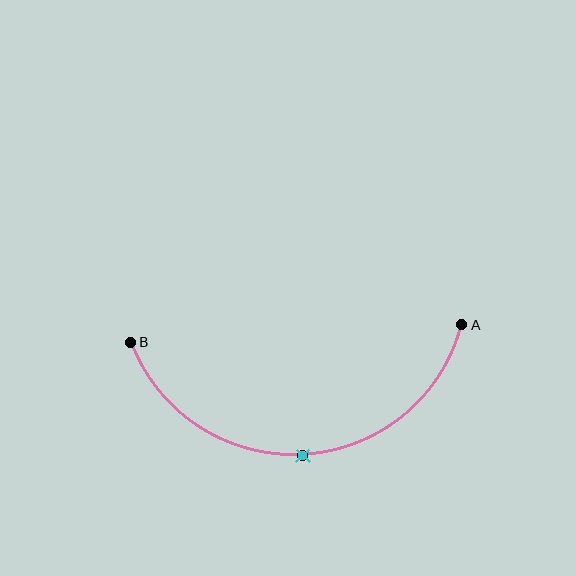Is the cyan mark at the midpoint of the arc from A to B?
Yes. The cyan mark lies on the arc at equal arc-length from both A and B — it is the arc midpoint.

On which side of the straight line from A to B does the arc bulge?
The arc bulges below the straight line connecting A and B.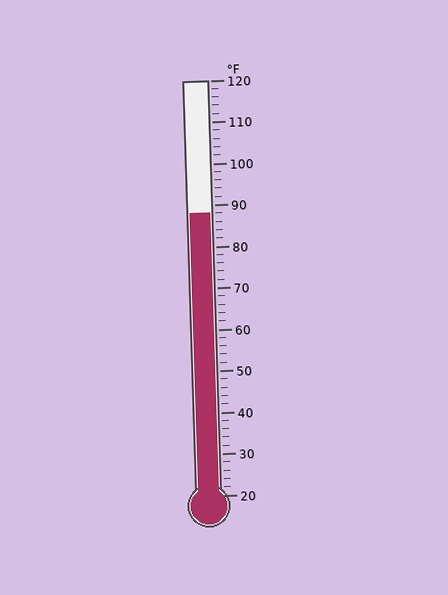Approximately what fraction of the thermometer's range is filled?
The thermometer is filled to approximately 70% of its range.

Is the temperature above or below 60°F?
The temperature is above 60°F.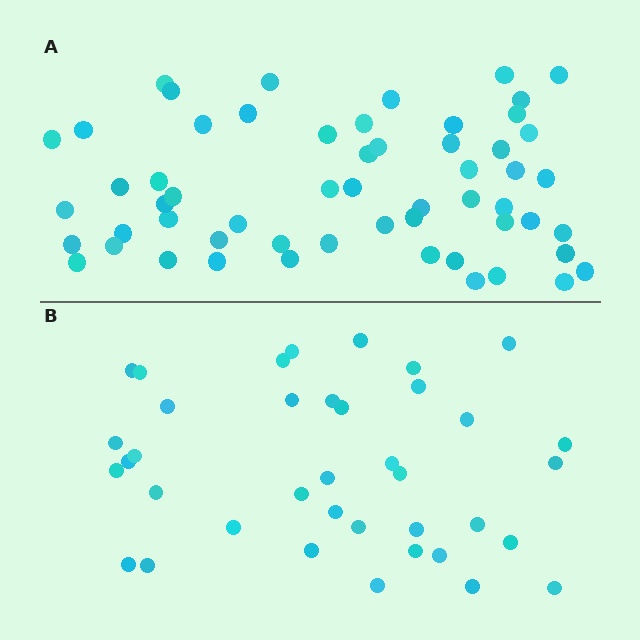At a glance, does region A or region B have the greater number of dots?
Region A (the top region) has more dots.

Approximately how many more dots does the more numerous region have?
Region A has approximately 20 more dots than region B.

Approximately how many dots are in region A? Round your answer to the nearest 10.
About 60 dots. (The exact count is 57, which rounds to 60.)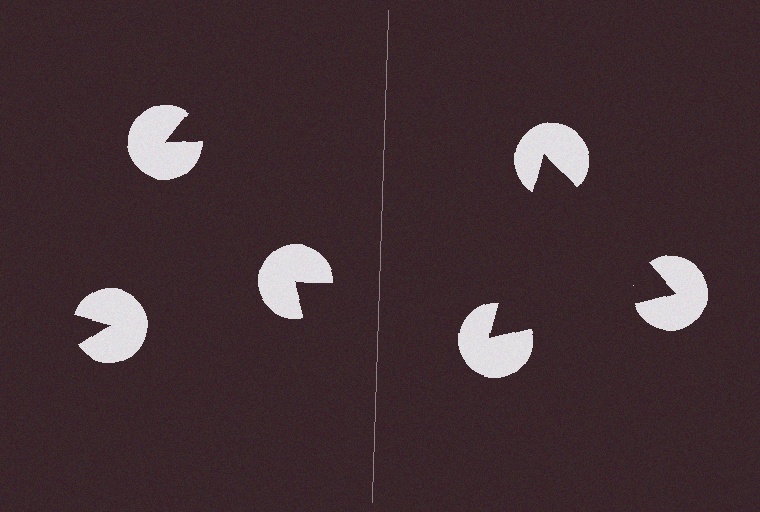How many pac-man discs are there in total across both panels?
6 — 3 on each side.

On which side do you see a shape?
An illusory triangle appears on the right side. On the left side the wedge cuts are rotated, so no coherent shape forms.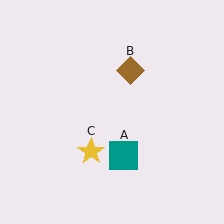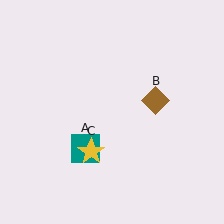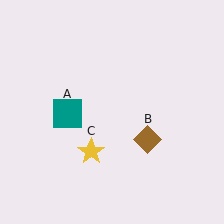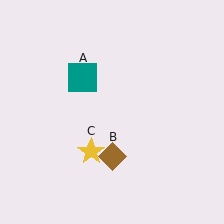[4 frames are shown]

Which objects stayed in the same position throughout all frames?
Yellow star (object C) remained stationary.